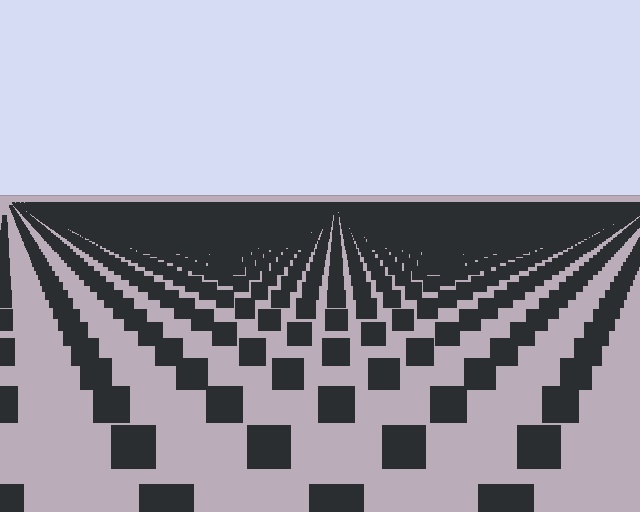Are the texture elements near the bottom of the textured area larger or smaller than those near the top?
Larger. Near the bottom, elements are closer to the viewer and appear at a bigger on-screen size.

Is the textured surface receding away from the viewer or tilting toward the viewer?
The surface is receding away from the viewer. Texture elements get smaller and denser toward the top.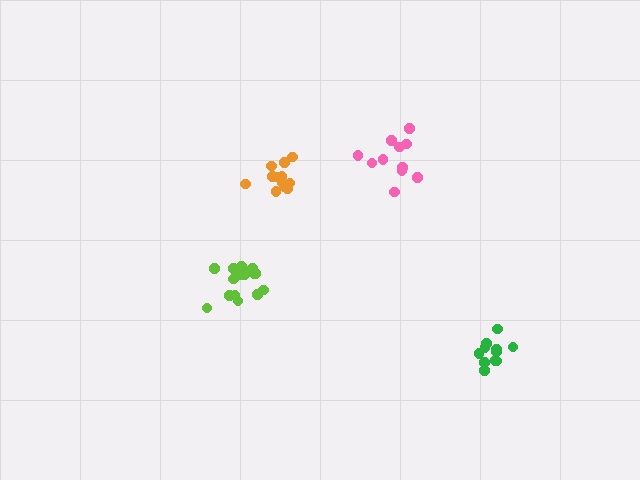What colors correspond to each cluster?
The clusters are colored: orange, pink, green, lime.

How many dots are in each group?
Group 1: 13 dots, Group 2: 11 dots, Group 3: 11 dots, Group 4: 15 dots (50 total).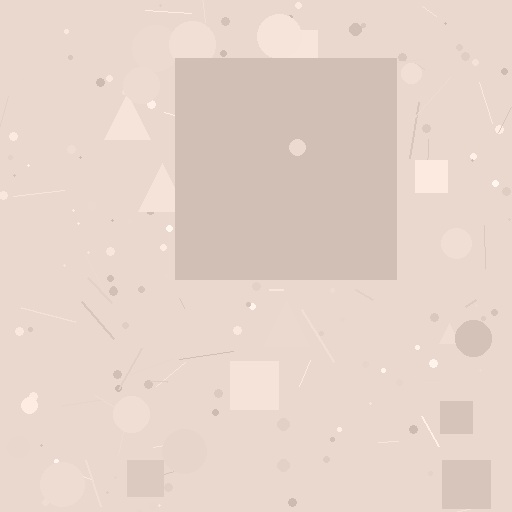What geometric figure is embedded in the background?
A square is embedded in the background.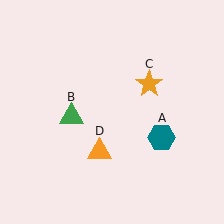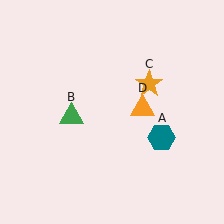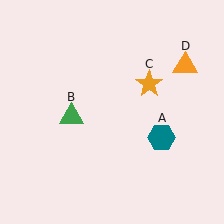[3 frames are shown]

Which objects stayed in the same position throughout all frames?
Teal hexagon (object A) and green triangle (object B) and orange star (object C) remained stationary.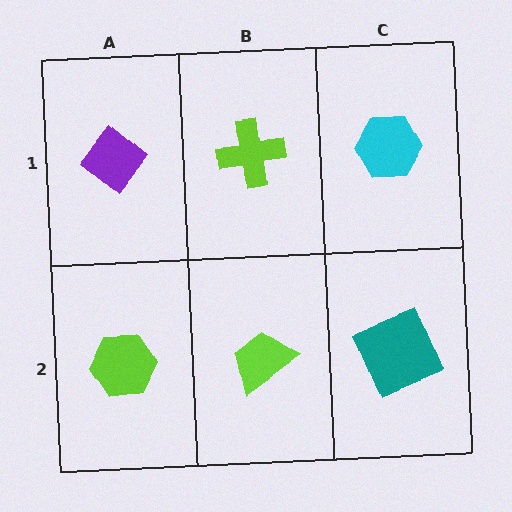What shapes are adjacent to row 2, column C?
A cyan hexagon (row 1, column C), a lime trapezoid (row 2, column B).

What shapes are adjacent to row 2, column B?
A lime cross (row 1, column B), a lime hexagon (row 2, column A), a teal square (row 2, column C).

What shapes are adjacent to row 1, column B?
A lime trapezoid (row 2, column B), a purple diamond (row 1, column A), a cyan hexagon (row 1, column C).